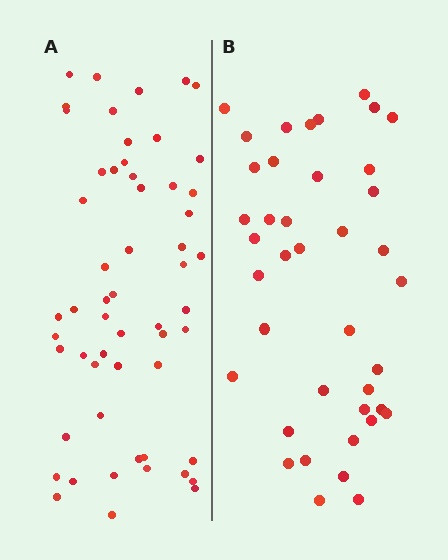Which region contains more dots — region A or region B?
Region A (the left region) has more dots.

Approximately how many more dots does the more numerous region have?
Region A has approximately 15 more dots than region B.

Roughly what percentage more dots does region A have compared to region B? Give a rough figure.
About 40% more.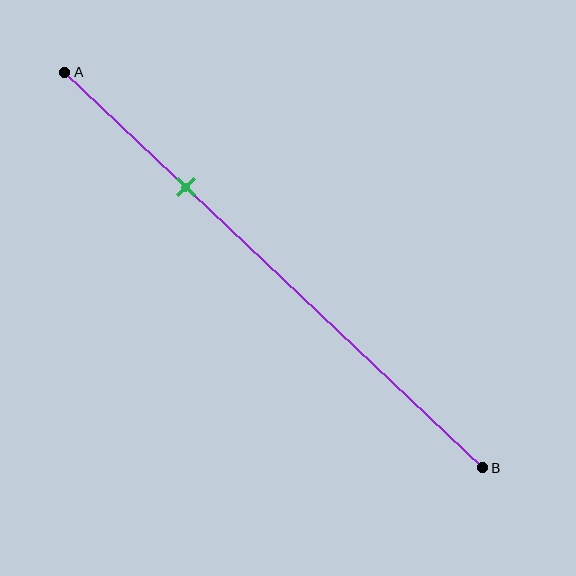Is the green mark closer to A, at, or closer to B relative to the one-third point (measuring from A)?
The green mark is closer to point A than the one-third point of segment AB.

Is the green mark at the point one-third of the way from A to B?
No, the mark is at about 30% from A, not at the 33% one-third point.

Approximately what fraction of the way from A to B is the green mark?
The green mark is approximately 30% of the way from A to B.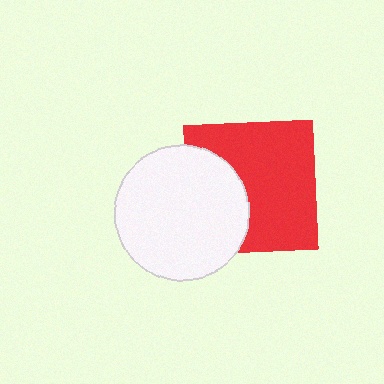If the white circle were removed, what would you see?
You would see the complete red square.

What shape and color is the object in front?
The object in front is a white circle.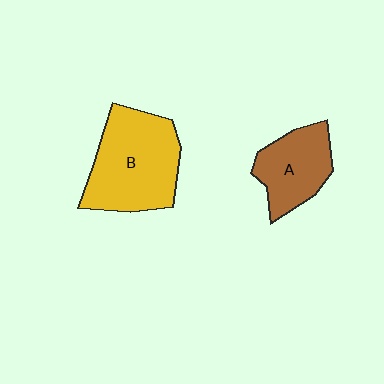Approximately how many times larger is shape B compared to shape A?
Approximately 1.6 times.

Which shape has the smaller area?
Shape A (brown).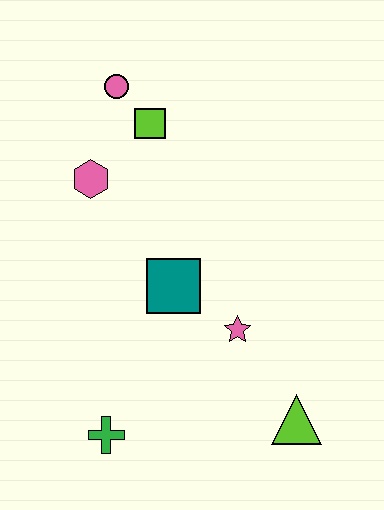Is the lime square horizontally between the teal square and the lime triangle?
No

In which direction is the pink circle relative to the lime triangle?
The pink circle is above the lime triangle.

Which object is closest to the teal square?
The pink star is closest to the teal square.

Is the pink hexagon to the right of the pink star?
No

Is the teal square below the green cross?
No